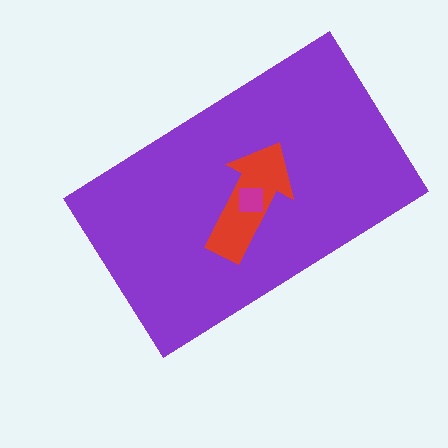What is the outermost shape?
The purple rectangle.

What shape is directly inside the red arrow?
The magenta square.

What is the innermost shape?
The magenta square.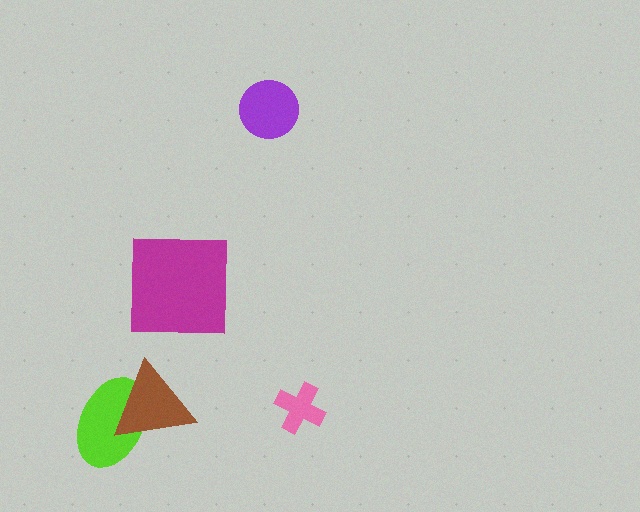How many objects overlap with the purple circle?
0 objects overlap with the purple circle.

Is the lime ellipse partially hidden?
Yes, it is partially covered by another shape.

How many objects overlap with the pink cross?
0 objects overlap with the pink cross.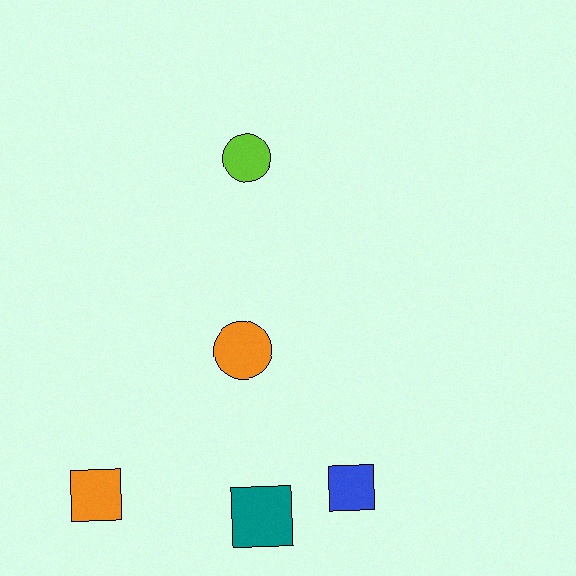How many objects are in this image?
There are 5 objects.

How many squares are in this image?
There are 3 squares.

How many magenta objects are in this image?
There are no magenta objects.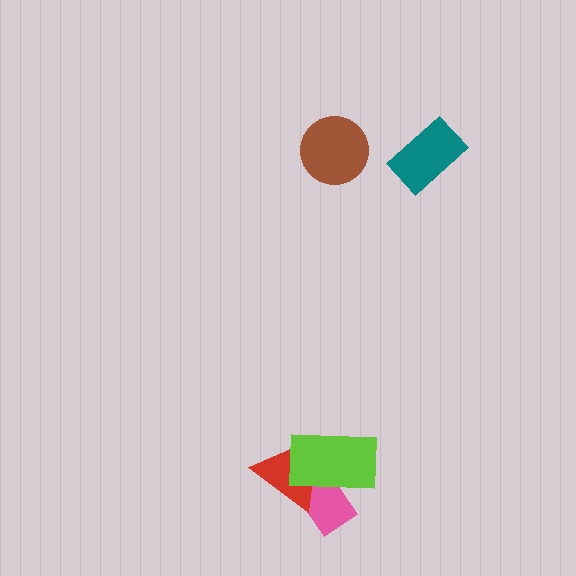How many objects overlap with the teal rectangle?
0 objects overlap with the teal rectangle.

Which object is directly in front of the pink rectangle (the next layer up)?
The red triangle is directly in front of the pink rectangle.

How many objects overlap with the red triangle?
2 objects overlap with the red triangle.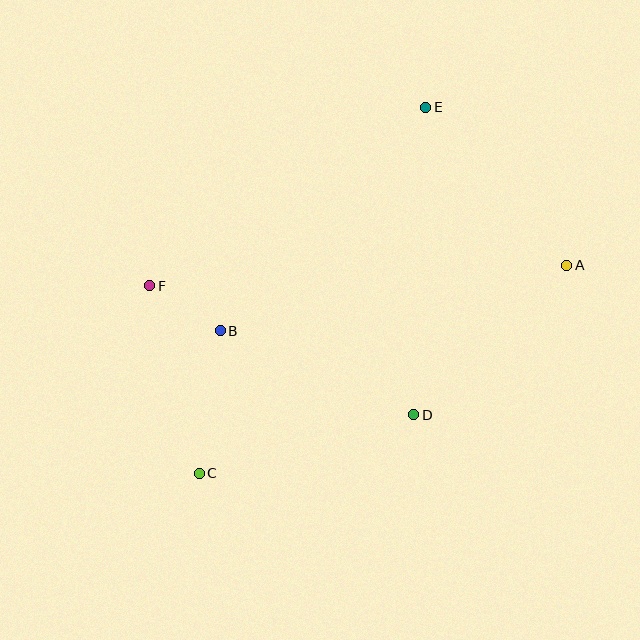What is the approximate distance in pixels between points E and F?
The distance between E and F is approximately 329 pixels.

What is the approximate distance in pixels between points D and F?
The distance between D and F is approximately 294 pixels.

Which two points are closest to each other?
Points B and F are closest to each other.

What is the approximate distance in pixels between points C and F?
The distance between C and F is approximately 194 pixels.